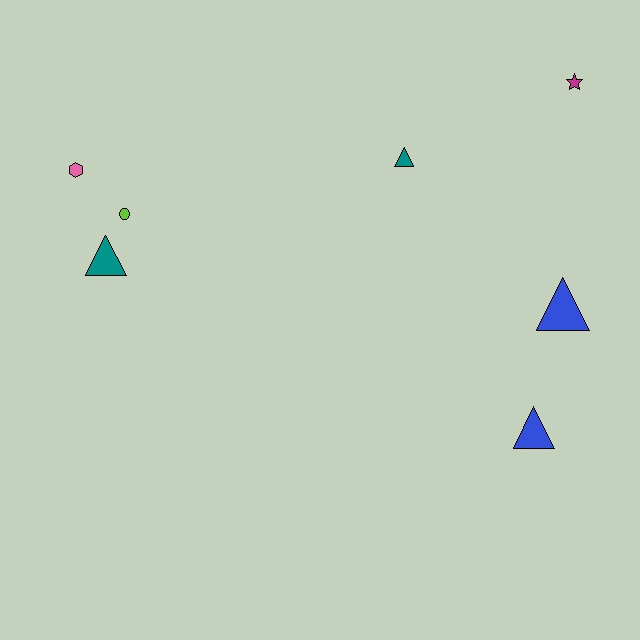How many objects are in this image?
There are 7 objects.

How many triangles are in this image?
There are 4 triangles.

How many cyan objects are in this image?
There are no cyan objects.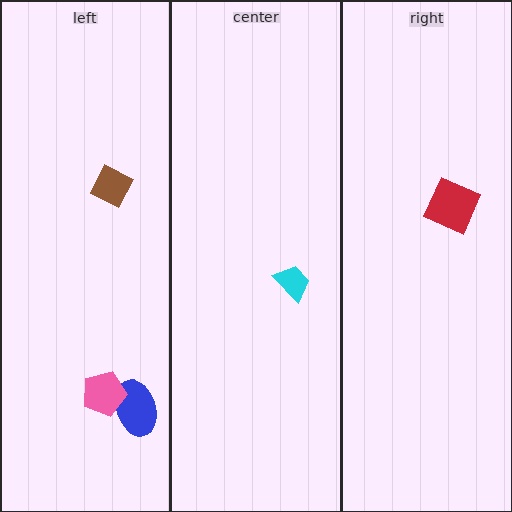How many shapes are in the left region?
3.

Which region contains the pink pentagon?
The left region.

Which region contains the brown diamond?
The left region.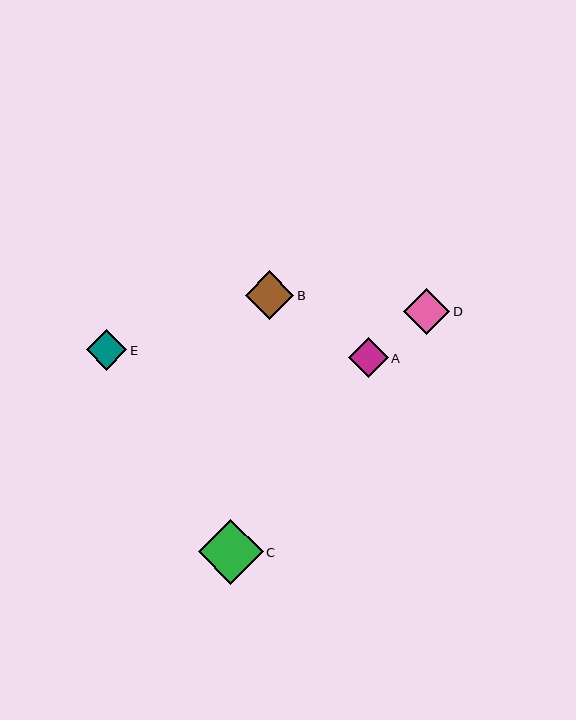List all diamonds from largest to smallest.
From largest to smallest: C, B, D, E, A.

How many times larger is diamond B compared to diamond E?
Diamond B is approximately 1.2 times the size of diamond E.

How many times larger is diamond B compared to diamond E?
Diamond B is approximately 1.2 times the size of diamond E.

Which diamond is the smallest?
Diamond A is the smallest with a size of approximately 39 pixels.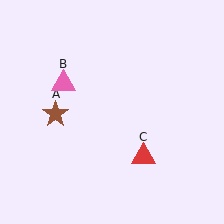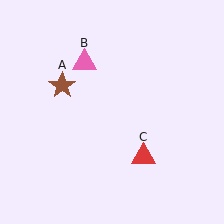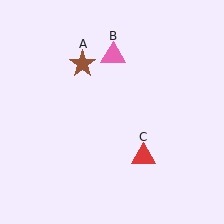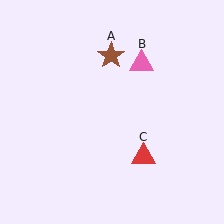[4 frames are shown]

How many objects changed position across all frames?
2 objects changed position: brown star (object A), pink triangle (object B).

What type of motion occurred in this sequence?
The brown star (object A), pink triangle (object B) rotated clockwise around the center of the scene.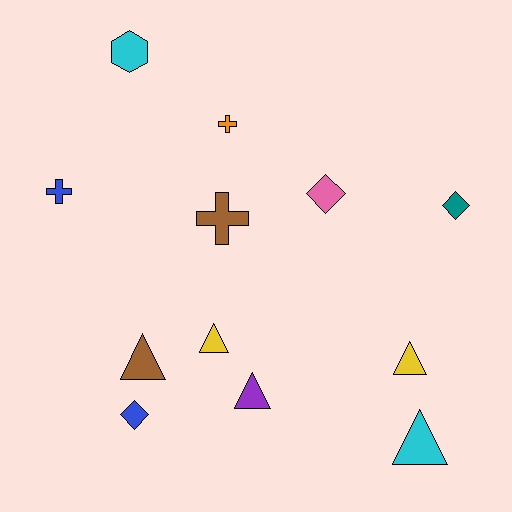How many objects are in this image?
There are 12 objects.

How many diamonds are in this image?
There are 3 diamonds.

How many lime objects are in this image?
There are no lime objects.